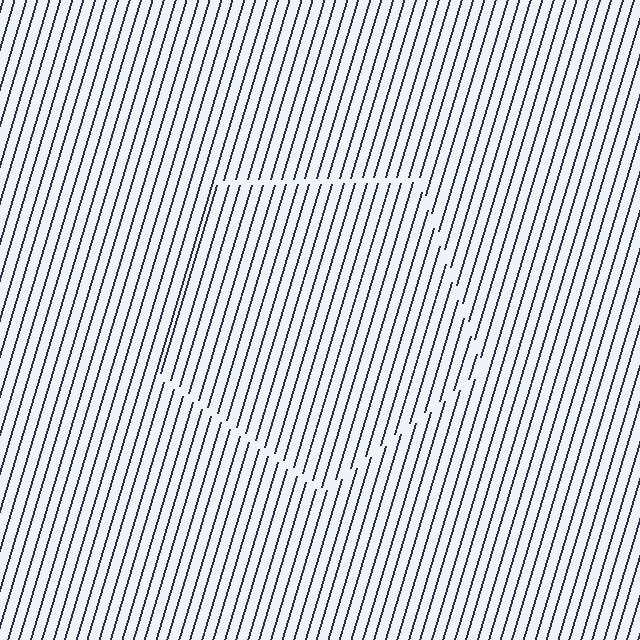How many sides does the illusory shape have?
5 sides — the line-ends trace a pentagon.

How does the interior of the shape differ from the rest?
The interior of the shape contains the same grating, shifted by half a period — the contour is defined by the phase discontinuity where line-ends from the inner and outer gratings abut.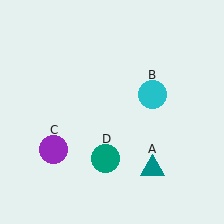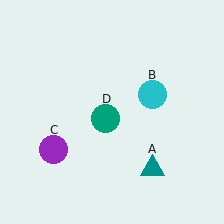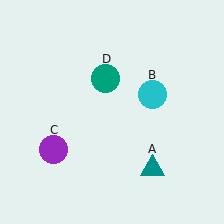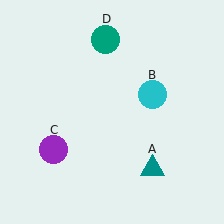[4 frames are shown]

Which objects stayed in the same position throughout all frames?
Teal triangle (object A) and cyan circle (object B) and purple circle (object C) remained stationary.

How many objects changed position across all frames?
1 object changed position: teal circle (object D).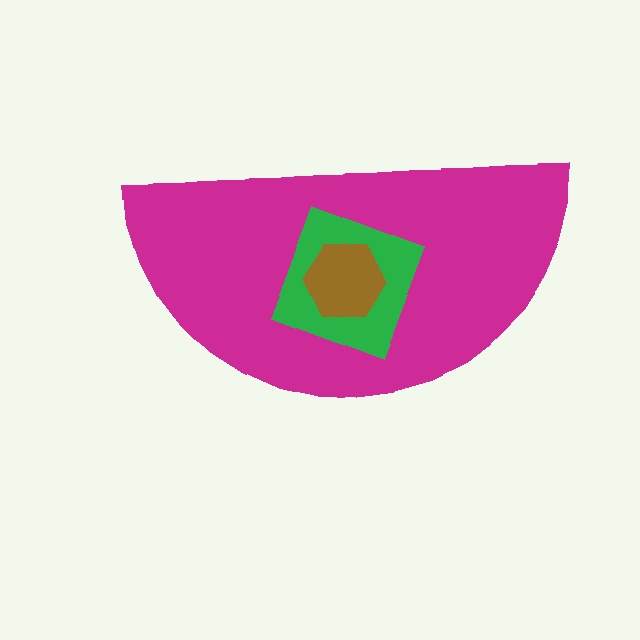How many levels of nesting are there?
3.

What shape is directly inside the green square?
The brown hexagon.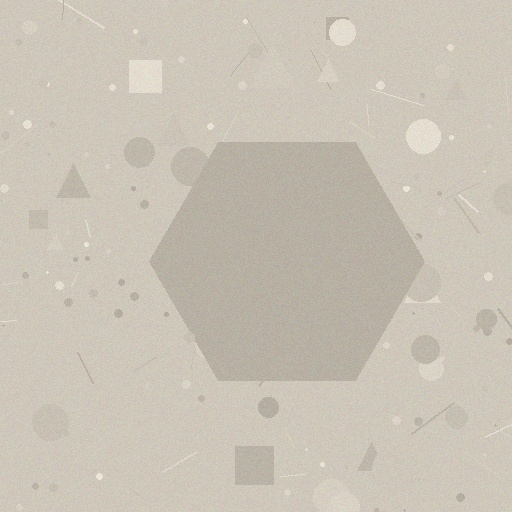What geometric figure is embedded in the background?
A hexagon is embedded in the background.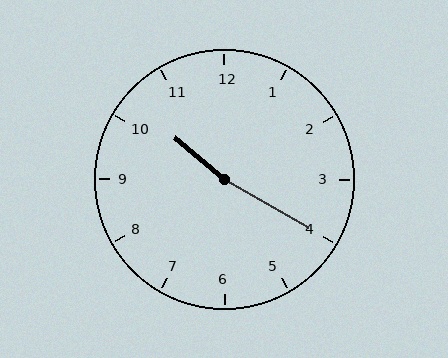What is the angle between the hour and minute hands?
Approximately 170 degrees.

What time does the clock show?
10:20.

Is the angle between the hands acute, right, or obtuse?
It is obtuse.